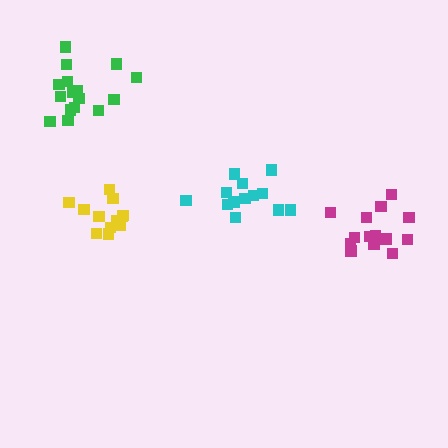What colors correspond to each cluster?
The clusters are colored: cyan, magenta, green, yellow.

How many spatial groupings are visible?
There are 4 spatial groupings.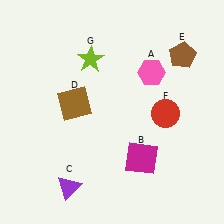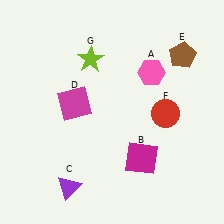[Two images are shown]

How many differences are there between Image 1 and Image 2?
There is 1 difference between the two images.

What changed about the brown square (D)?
In Image 1, D is brown. In Image 2, it changed to magenta.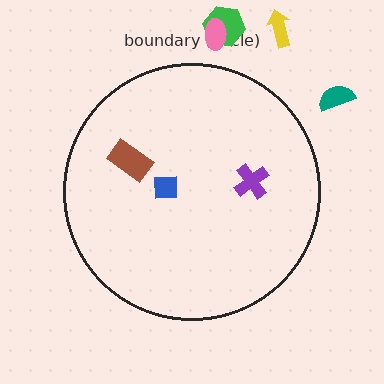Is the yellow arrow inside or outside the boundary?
Outside.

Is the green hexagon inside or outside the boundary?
Outside.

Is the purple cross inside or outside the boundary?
Inside.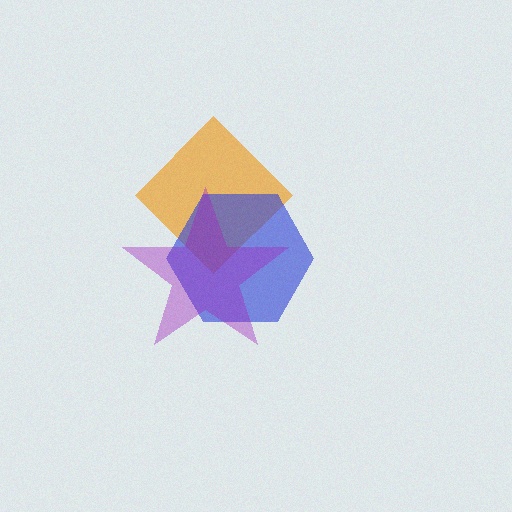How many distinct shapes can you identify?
There are 3 distinct shapes: an orange diamond, a blue hexagon, a purple star.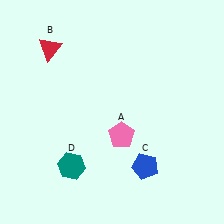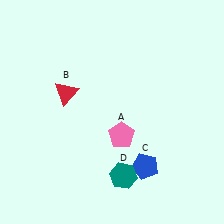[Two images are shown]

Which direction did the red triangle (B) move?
The red triangle (B) moved down.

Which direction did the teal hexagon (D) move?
The teal hexagon (D) moved right.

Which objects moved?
The objects that moved are: the red triangle (B), the teal hexagon (D).